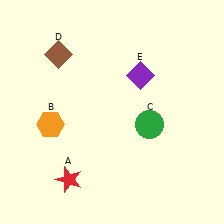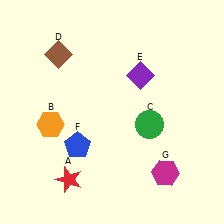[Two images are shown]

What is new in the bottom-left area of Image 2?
A blue pentagon (F) was added in the bottom-left area of Image 2.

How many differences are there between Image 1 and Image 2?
There are 2 differences between the two images.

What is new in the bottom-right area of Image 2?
A magenta hexagon (G) was added in the bottom-right area of Image 2.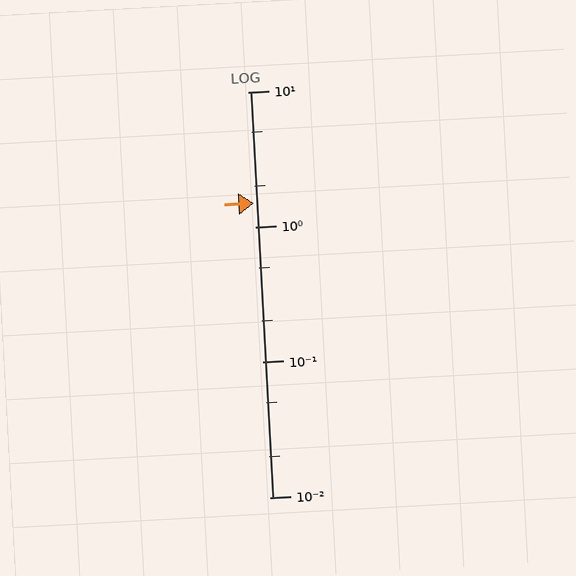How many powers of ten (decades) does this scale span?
The scale spans 3 decades, from 0.01 to 10.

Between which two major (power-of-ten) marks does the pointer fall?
The pointer is between 1 and 10.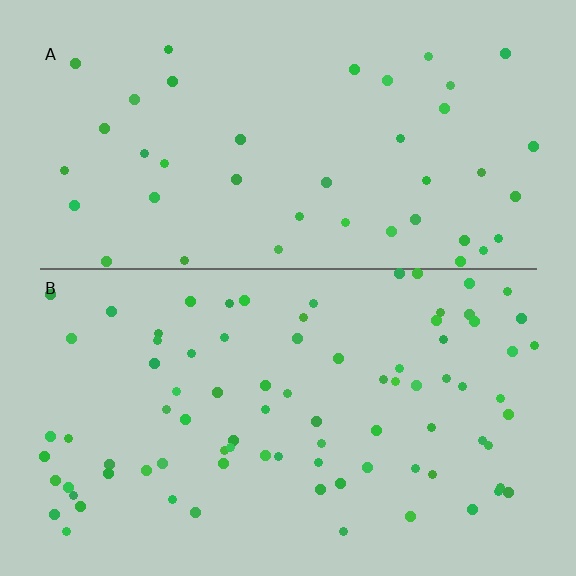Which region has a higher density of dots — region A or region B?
B (the bottom).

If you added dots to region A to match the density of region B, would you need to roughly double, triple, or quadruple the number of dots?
Approximately double.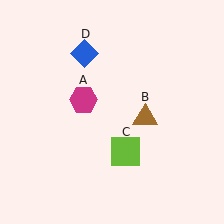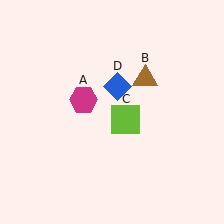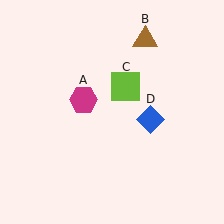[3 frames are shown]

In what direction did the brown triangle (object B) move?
The brown triangle (object B) moved up.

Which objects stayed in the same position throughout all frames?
Magenta hexagon (object A) remained stationary.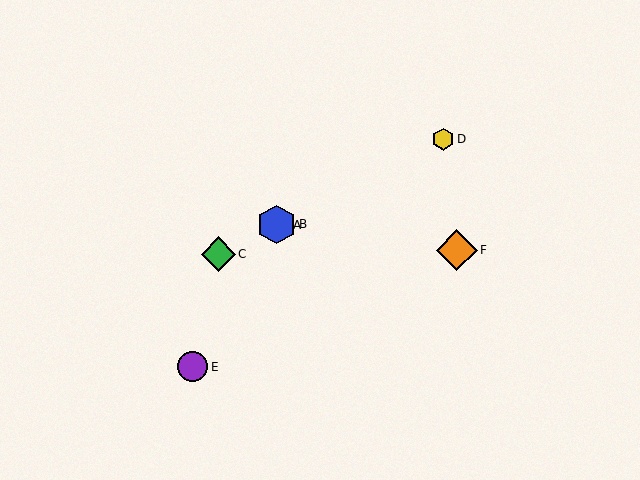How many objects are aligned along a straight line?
4 objects (A, B, C, D) are aligned along a straight line.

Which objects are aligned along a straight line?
Objects A, B, C, D are aligned along a straight line.